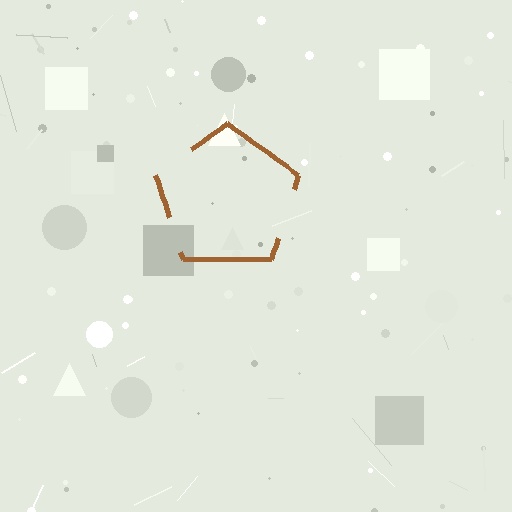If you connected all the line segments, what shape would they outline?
They would outline a pentagon.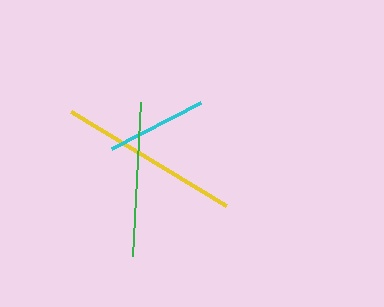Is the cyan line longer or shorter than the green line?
The green line is longer than the cyan line.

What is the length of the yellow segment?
The yellow segment is approximately 181 pixels long.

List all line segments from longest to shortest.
From longest to shortest: yellow, green, cyan.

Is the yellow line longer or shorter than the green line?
The yellow line is longer than the green line.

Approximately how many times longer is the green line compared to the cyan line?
The green line is approximately 1.5 times the length of the cyan line.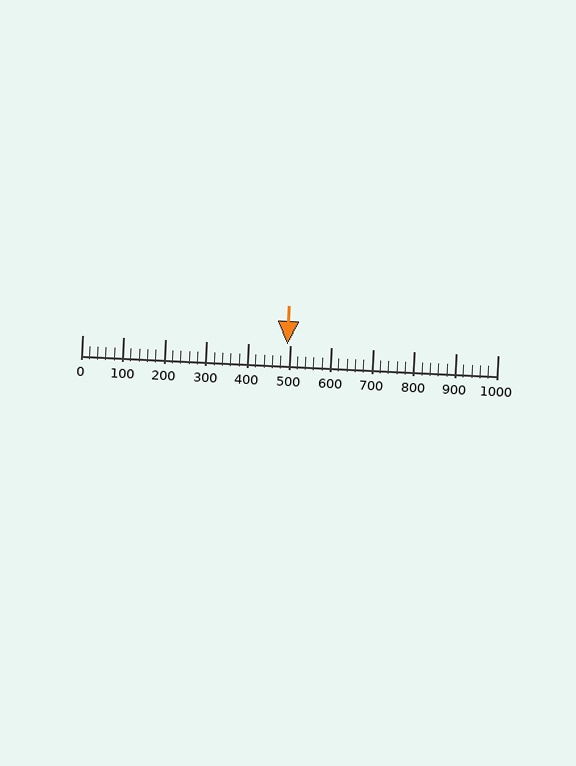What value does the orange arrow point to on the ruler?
The orange arrow points to approximately 495.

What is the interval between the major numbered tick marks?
The major tick marks are spaced 100 units apart.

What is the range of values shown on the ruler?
The ruler shows values from 0 to 1000.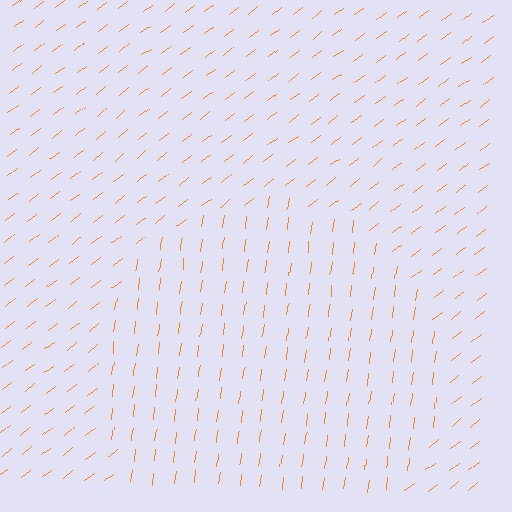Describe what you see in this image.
The image is filled with small orange line segments. A circle region in the image has lines oriented differently from the surrounding lines, creating a visible texture boundary.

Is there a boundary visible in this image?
Yes, there is a texture boundary formed by a change in line orientation.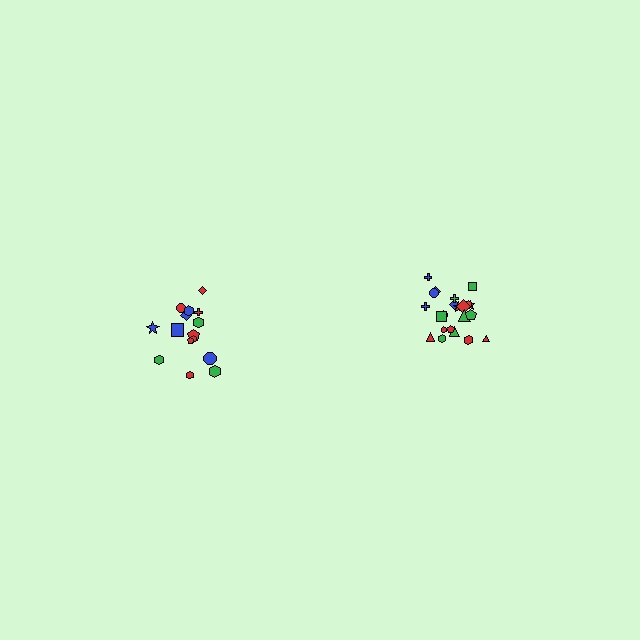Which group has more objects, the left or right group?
The right group.